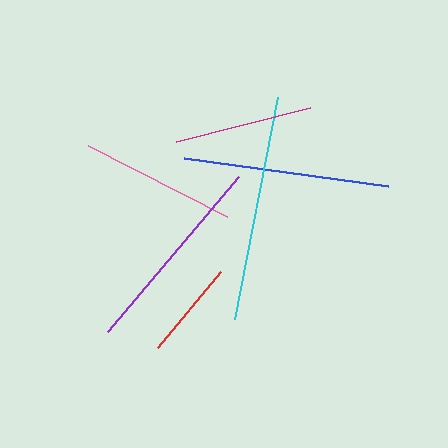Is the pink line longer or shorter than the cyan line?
The cyan line is longer than the pink line.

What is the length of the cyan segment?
The cyan segment is approximately 226 pixels long.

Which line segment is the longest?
The cyan line is the longest at approximately 226 pixels.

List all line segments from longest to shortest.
From longest to shortest: cyan, blue, purple, pink, magenta, red.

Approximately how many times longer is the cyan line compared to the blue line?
The cyan line is approximately 1.1 times the length of the blue line.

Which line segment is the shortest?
The red line is the shortest at approximately 99 pixels.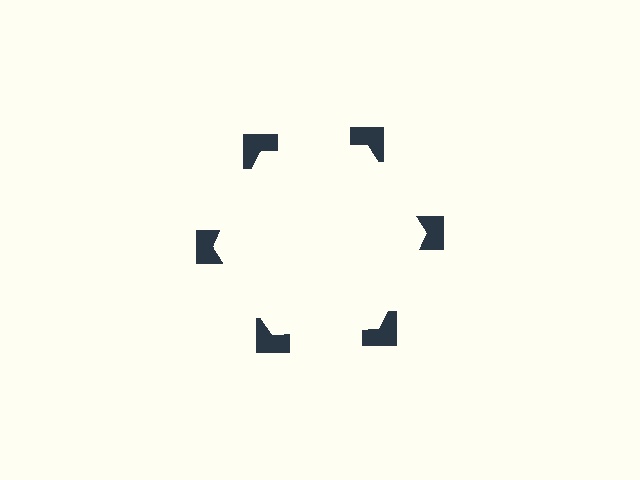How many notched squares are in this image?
There are 6 — one at each vertex of the illusory hexagon.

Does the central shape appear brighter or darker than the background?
It typically appears slightly brighter than the background, even though no actual brightness change is drawn.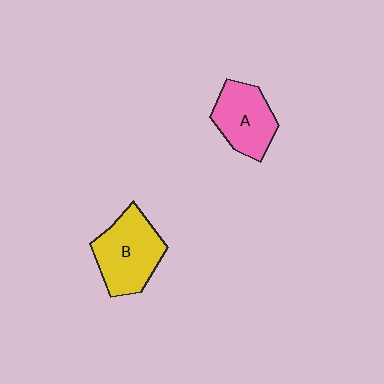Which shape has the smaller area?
Shape A (pink).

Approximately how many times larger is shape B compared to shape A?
Approximately 1.2 times.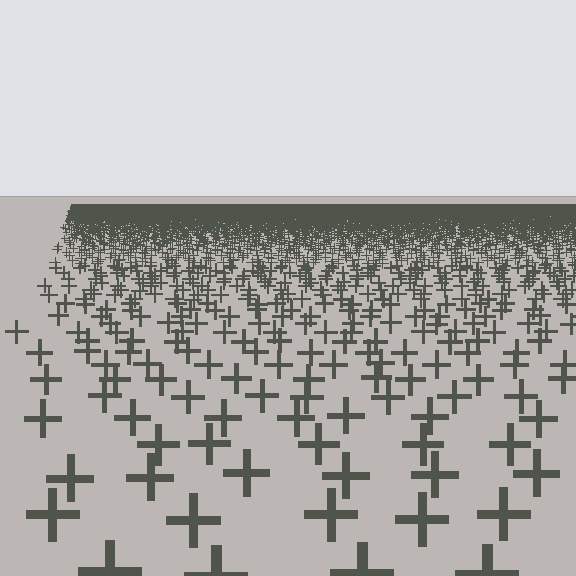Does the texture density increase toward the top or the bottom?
Density increases toward the top.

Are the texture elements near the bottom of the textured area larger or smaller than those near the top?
Larger. Near the bottom, elements are closer to the viewer and appear at a bigger on-screen size.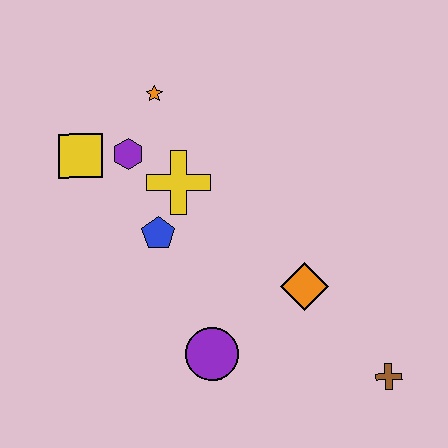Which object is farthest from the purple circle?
The orange star is farthest from the purple circle.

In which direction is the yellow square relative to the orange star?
The yellow square is to the left of the orange star.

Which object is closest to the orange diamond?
The purple circle is closest to the orange diamond.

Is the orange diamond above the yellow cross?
No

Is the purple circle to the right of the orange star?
Yes